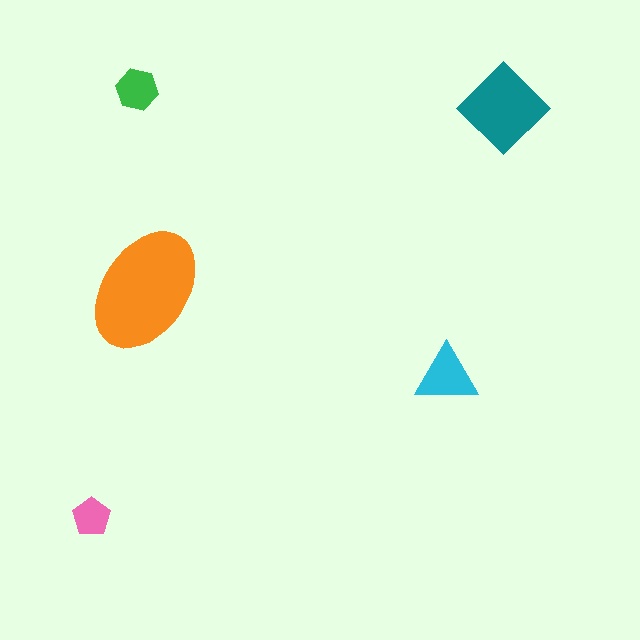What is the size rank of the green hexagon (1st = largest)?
4th.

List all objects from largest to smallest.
The orange ellipse, the teal diamond, the cyan triangle, the green hexagon, the pink pentagon.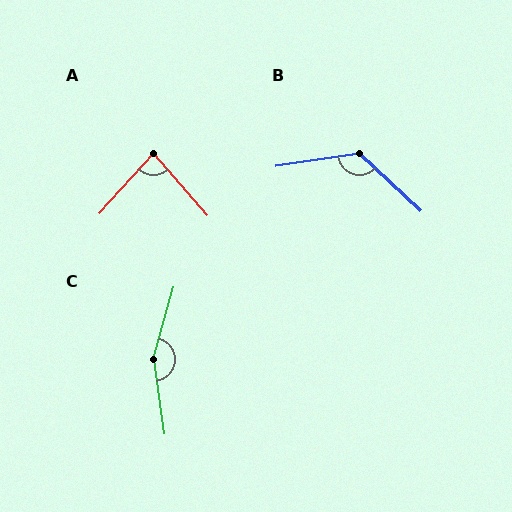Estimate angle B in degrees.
Approximately 128 degrees.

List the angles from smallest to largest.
A (83°), B (128°), C (157°).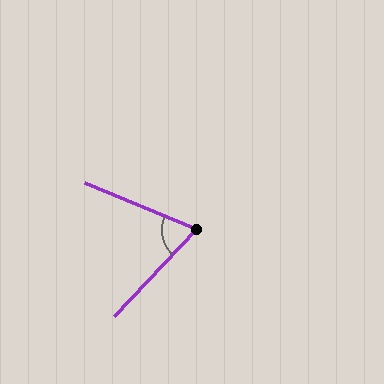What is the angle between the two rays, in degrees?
Approximately 69 degrees.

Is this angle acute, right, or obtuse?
It is acute.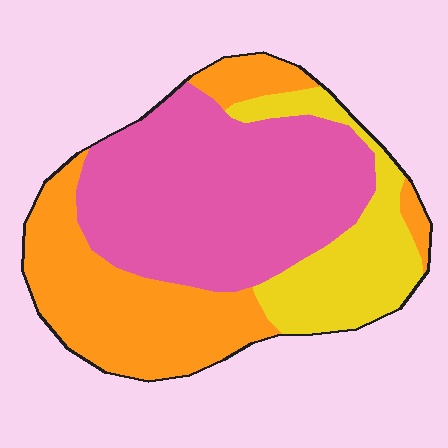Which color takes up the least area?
Yellow, at roughly 20%.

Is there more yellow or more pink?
Pink.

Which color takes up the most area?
Pink, at roughly 45%.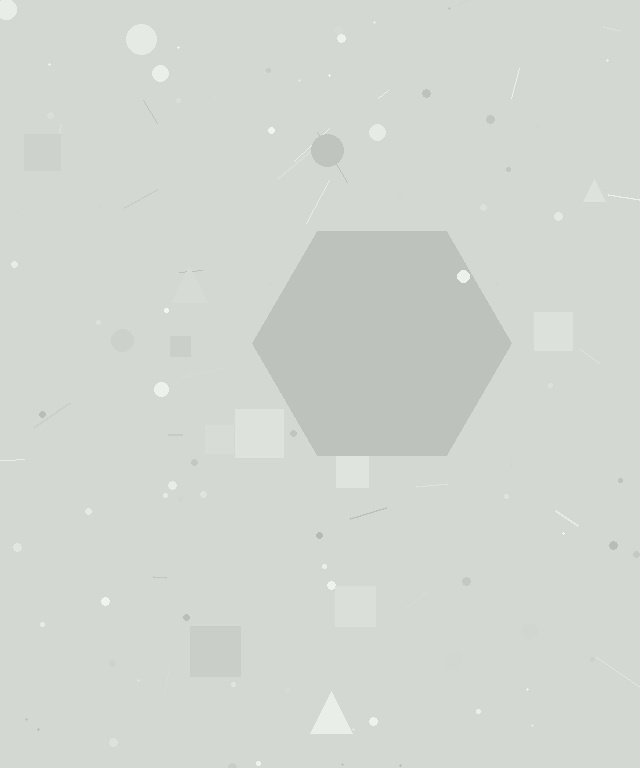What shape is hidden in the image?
A hexagon is hidden in the image.